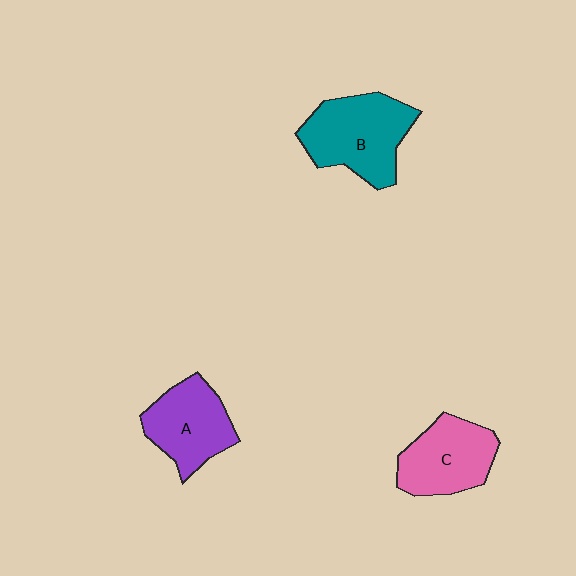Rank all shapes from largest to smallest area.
From largest to smallest: B (teal), C (pink), A (purple).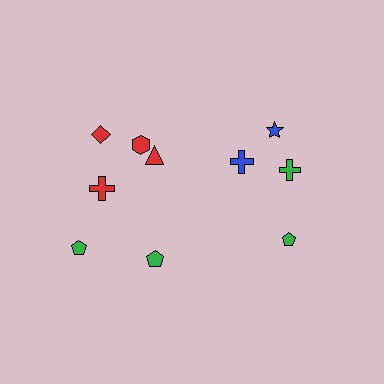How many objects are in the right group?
There are 4 objects.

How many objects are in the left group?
There are 6 objects.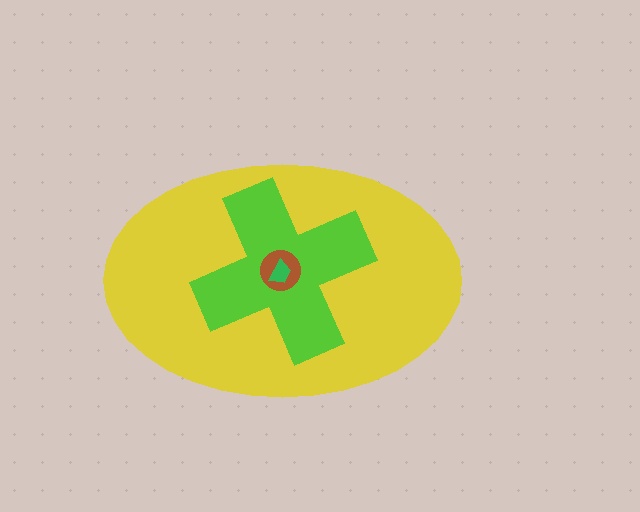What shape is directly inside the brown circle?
The green trapezoid.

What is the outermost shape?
The yellow ellipse.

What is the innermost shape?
The green trapezoid.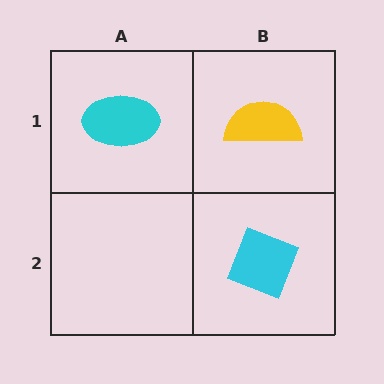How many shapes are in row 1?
2 shapes.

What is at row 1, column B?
A yellow semicircle.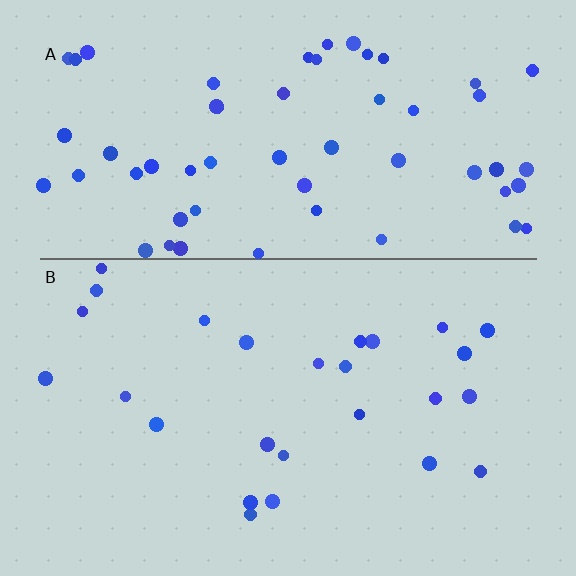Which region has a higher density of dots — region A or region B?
A (the top).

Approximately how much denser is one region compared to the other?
Approximately 2.3× — region A over region B.